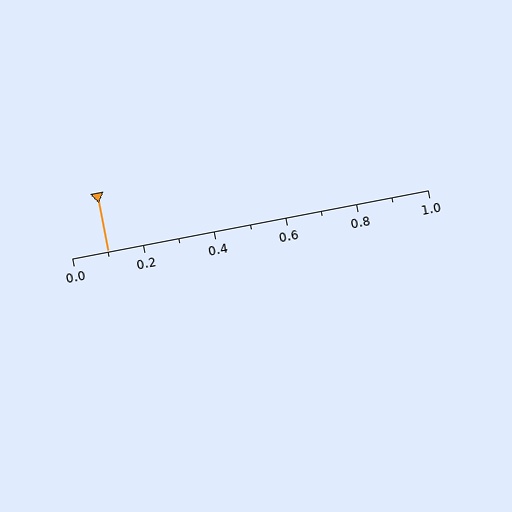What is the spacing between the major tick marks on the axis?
The major ticks are spaced 0.2 apart.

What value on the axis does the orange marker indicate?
The marker indicates approximately 0.1.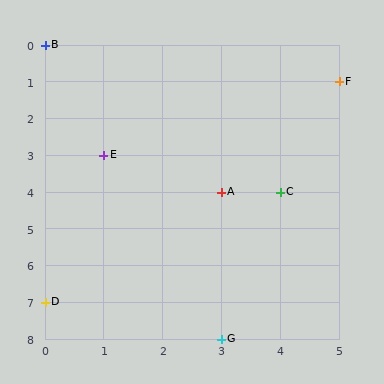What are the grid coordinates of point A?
Point A is at grid coordinates (3, 4).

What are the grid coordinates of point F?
Point F is at grid coordinates (5, 1).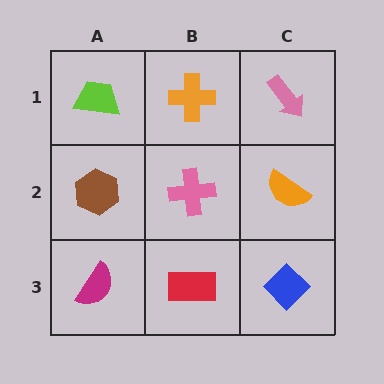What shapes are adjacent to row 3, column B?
A pink cross (row 2, column B), a magenta semicircle (row 3, column A), a blue diamond (row 3, column C).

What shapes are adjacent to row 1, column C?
An orange semicircle (row 2, column C), an orange cross (row 1, column B).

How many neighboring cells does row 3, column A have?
2.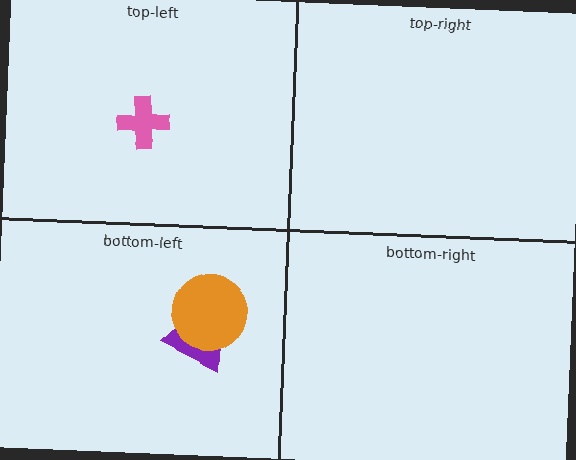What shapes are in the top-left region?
The pink cross.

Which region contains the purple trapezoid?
The bottom-left region.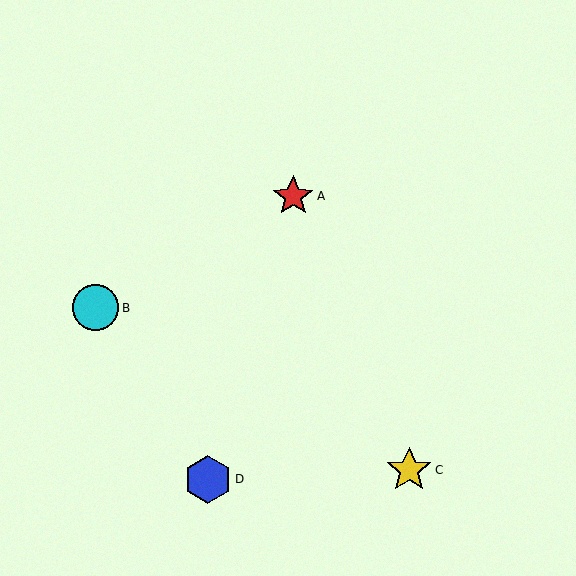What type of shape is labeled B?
Shape B is a cyan circle.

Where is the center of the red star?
The center of the red star is at (293, 196).